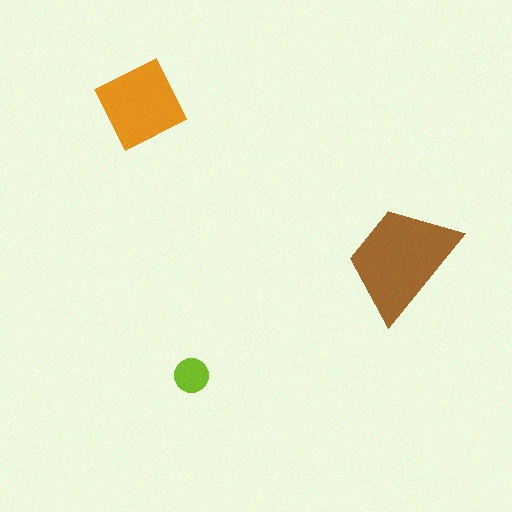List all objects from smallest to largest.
The lime circle, the orange square, the brown trapezoid.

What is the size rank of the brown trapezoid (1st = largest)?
1st.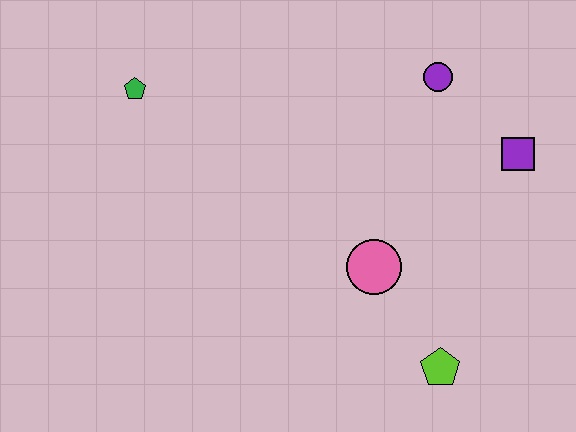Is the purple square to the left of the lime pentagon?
No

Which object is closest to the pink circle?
The lime pentagon is closest to the pink circle.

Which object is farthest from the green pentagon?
The lime pentagon is farthest from the green pentagon.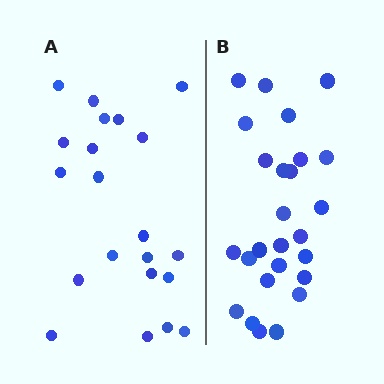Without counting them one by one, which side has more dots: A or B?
Region B (the right region) has more dots.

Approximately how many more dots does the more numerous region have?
Region B has about 5 more dots than region A.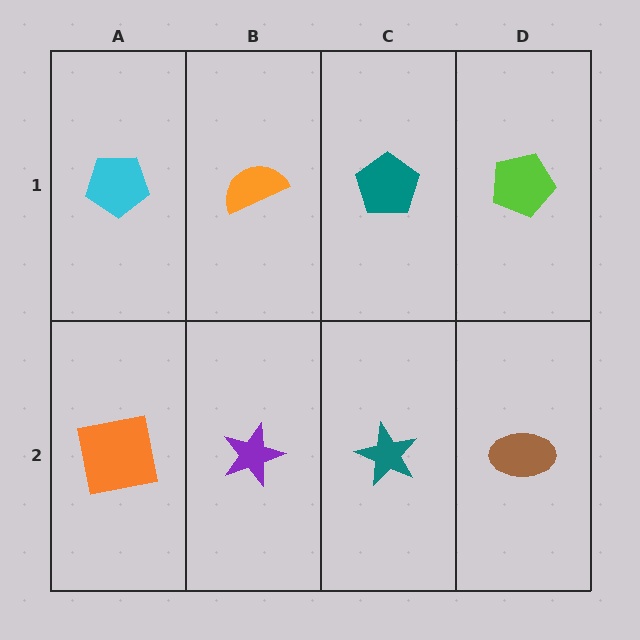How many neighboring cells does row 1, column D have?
2.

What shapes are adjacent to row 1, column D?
A brown ellipse (row 2, column D), a teal pentagon (row 1, column C).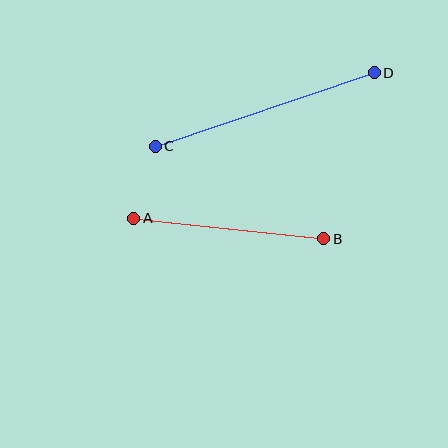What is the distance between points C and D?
The distance is approximately 231 pixels.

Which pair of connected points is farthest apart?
Points C and D are farthest apart.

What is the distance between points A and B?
The distance is approximately 191 pixels.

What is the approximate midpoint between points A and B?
The midpoint is at approximately (229, 228) pixels.